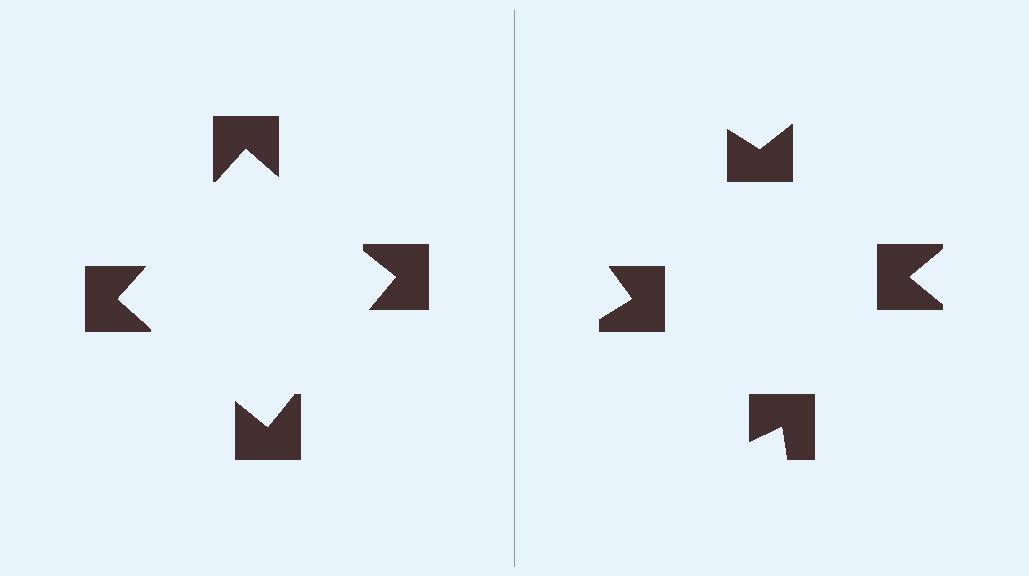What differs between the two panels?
The notched squares are positioned identically on both sides; only the wedge orientations differ. On the left they align to a square; on the right they are misaligned.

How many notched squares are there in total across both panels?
8 — 4 on each side.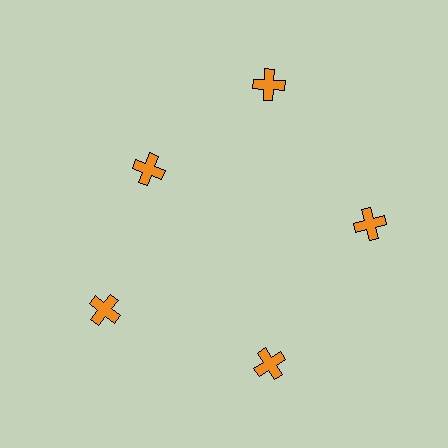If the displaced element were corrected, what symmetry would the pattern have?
It would have 5-fold rotational symmetry — the pattern would map onto itself every 72 degrees.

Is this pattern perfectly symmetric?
No. The 5 orange crosses are arranged in a ring, but one element near the 10 o'clock position is pulled inward toward the center, breaking the 5-fold rotational symmetry.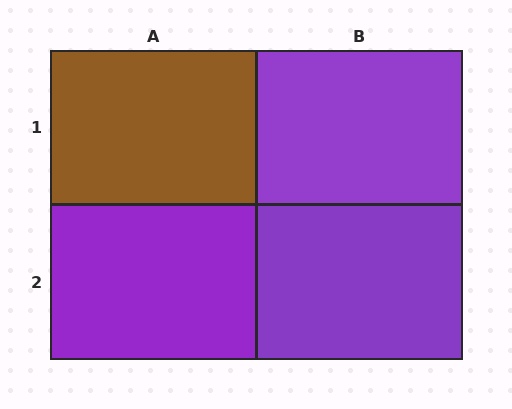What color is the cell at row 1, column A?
Brown.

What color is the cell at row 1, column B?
Purple.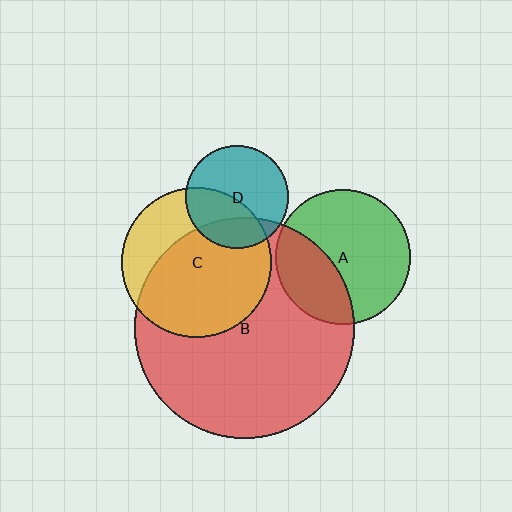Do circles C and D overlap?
Yes.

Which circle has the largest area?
Circle B (red).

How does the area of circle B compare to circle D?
Approximately 4.6 times.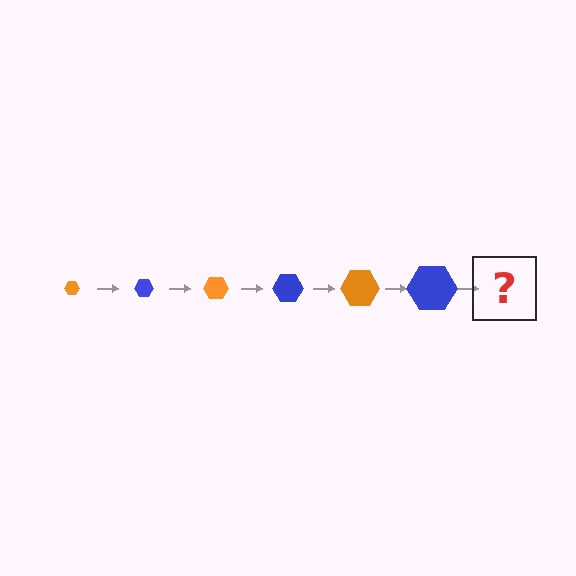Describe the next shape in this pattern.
It should be an orange hexagon, larger than the previous one.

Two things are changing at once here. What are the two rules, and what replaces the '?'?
The two rules are that the hexagon grows larger each step and the color cycles through orange and blue. The '?' should be an orange hexagon, larger than the previous one.